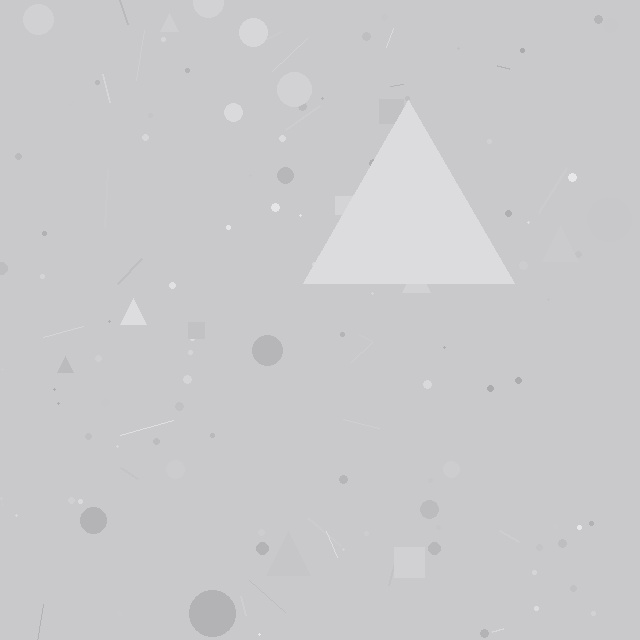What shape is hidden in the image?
A triangle is hidden in the image.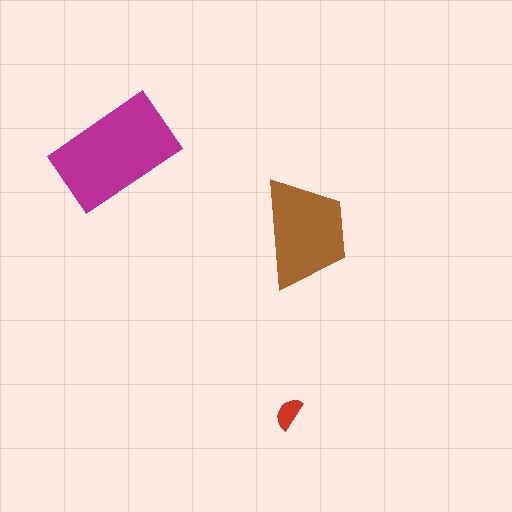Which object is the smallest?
The red semicircle.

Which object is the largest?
The magenta rectangle.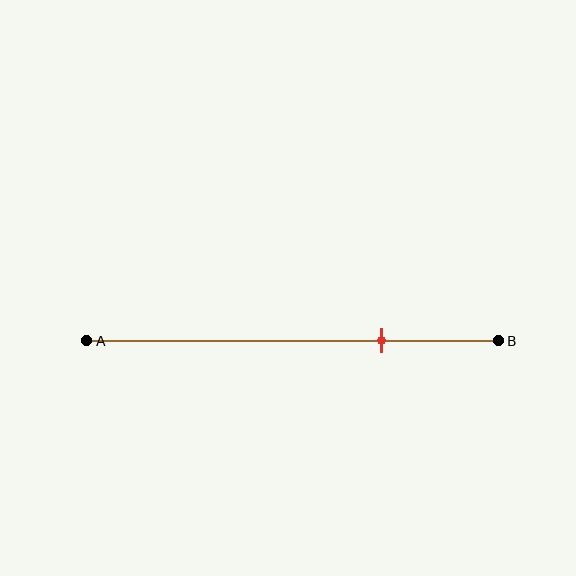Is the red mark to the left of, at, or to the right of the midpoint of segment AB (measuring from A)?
The red mark is to the right of the midpoint of segment AB.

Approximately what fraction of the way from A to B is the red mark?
The red mark is approximately 70% of the way from A to B.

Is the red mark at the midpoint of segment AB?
No, the mark is at about 70% from A, not at the 50% midpoint.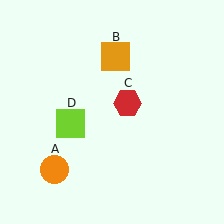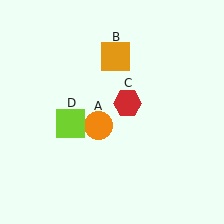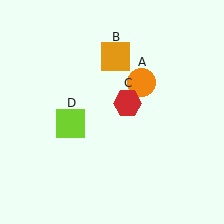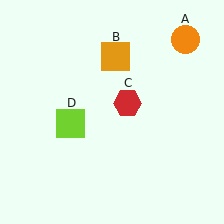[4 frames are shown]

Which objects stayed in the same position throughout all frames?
Orange square (object B) and red hexagon (object C) and lime square (object D) remained stationary.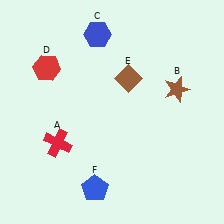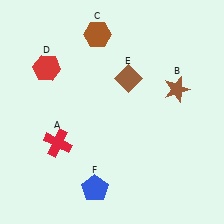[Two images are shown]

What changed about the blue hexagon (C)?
In Image 1, C is blue. In Image 2, it changed to brown.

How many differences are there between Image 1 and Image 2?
There is 1 difference between the two images.